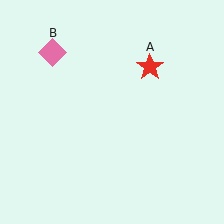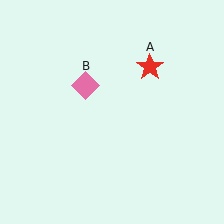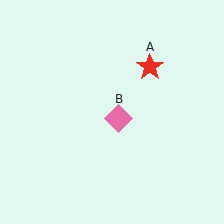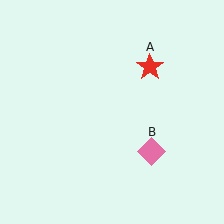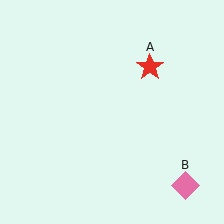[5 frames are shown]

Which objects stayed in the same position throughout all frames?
Red star (object A) remained stationary.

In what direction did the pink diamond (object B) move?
The pink diamond (object B) moved down and to the right.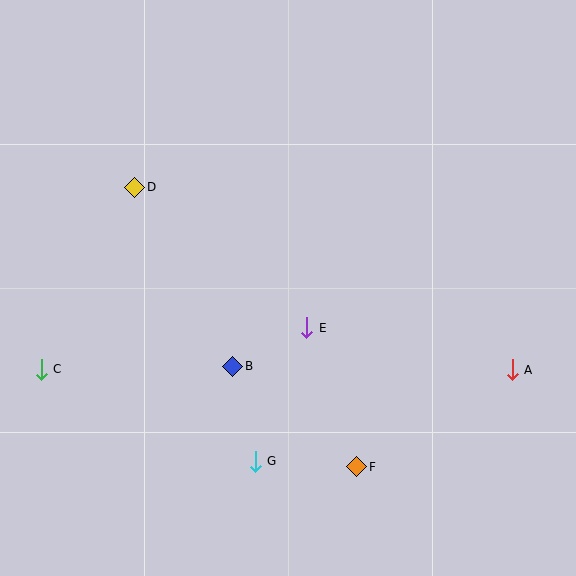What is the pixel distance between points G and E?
The distance between G and E is 143 pixels.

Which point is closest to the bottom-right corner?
Point A is closest to the bottom-right corner.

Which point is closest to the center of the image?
Point E at (307, 328) is closest to the center.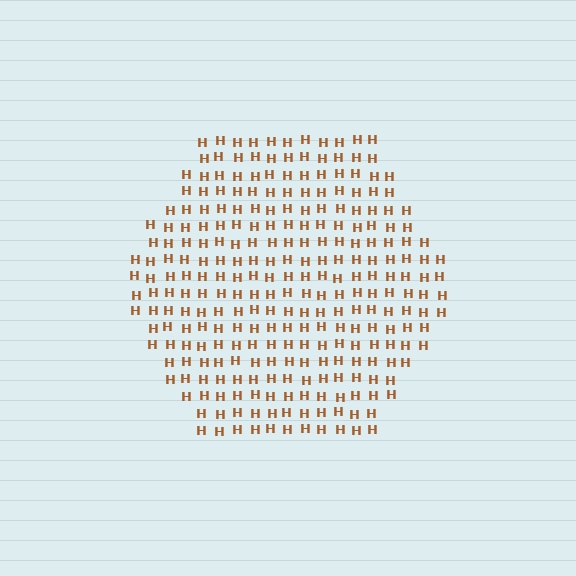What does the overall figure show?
The overall figure shows a hexagon.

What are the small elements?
The small elements are letter H's.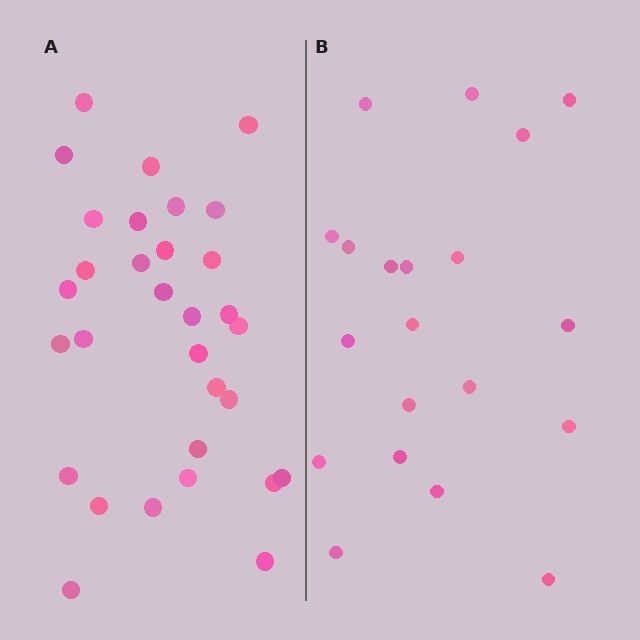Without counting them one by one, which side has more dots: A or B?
Region A (the left region) has more dots.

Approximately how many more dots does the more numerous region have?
Region A has roughly 12 or so more dots than region B.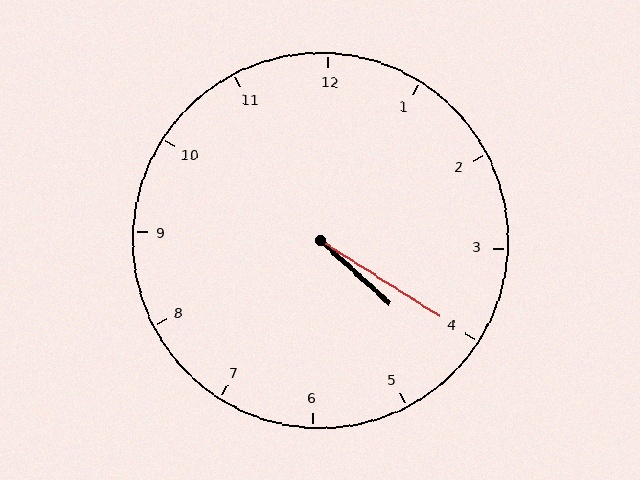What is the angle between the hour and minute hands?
Approximately 10 degrees.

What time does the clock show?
4:20.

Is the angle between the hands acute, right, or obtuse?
It is acute.